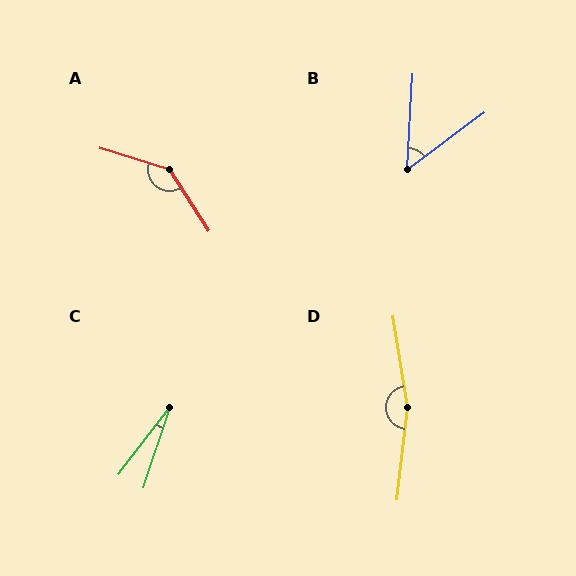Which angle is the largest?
D, at approximately 164 degrees.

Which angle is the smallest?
C, at approximately 19 degrees.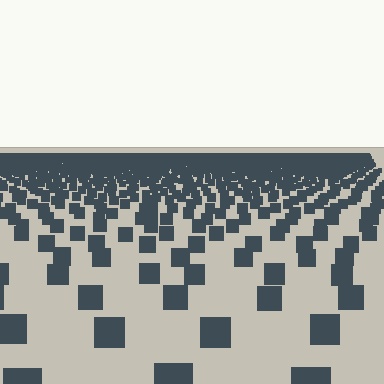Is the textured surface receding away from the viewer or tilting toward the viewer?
The surface is receding away from the viewer. Texture elements get smaller and denser toward the top.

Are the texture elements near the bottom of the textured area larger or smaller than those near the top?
Larger. Near the bottom, elements are closer to the viewer and appear at a bigger on-screen size.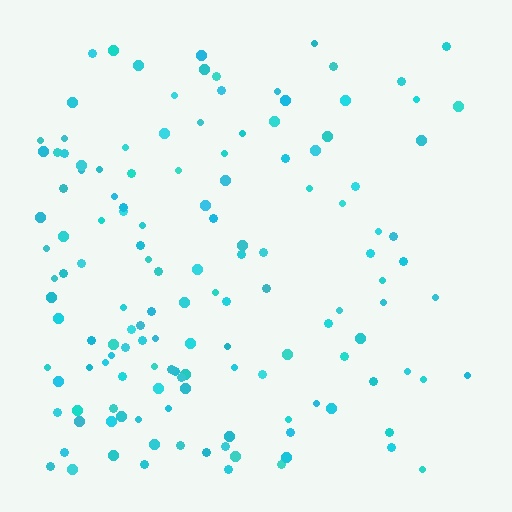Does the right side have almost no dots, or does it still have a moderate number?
Still a moderate number, just noticeably fewer than the left.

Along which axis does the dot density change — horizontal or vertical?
Horizontal.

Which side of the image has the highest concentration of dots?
The left.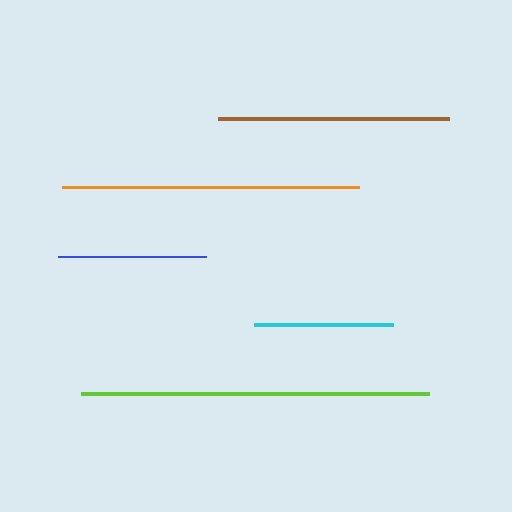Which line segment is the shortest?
The cyan line is the shortest at approximately 139 pixels.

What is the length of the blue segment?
The blue segment is approximately 148 pixels long.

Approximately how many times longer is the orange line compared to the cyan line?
The orange line is approximately 2.1 times the length of the cyan line.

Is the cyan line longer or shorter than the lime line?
The lime line is longer than the cyan line.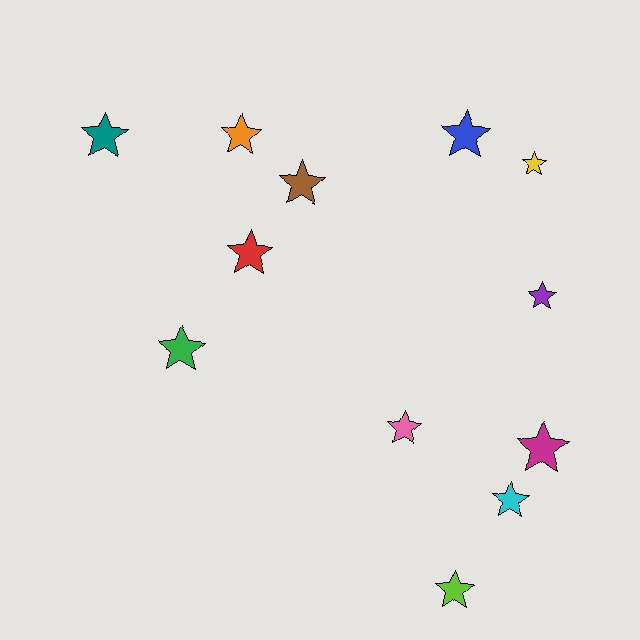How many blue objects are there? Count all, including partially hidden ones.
There is 1 blue object.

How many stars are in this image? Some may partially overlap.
There are 12 stars.